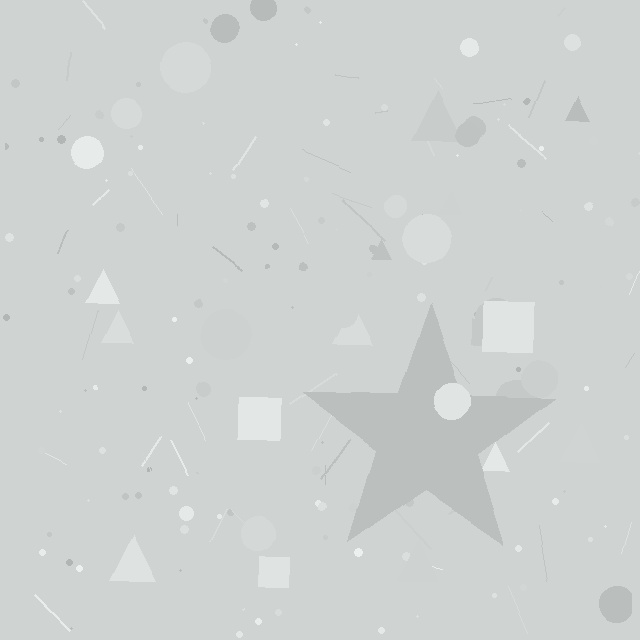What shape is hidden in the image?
A star is hidden in the image.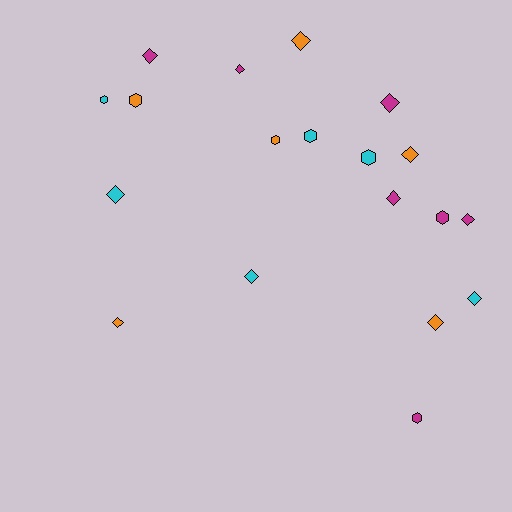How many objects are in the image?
There are 19 objects.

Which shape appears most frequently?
Diamond, with 12 objects.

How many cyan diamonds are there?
There are 3 cyan diamonds.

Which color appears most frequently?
Magenta, with 7 objects.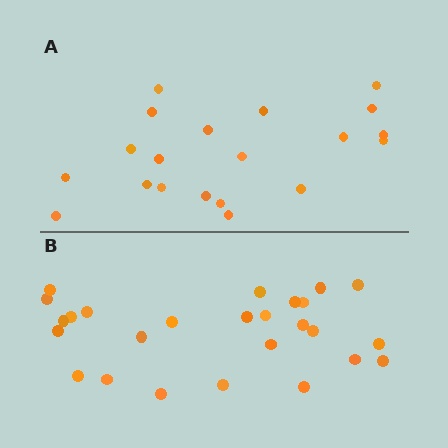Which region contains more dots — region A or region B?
Region B (the bottom region) has more dots.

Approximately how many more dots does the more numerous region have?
Region B has about 6 more dots than region A.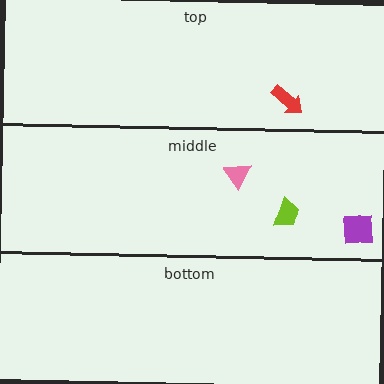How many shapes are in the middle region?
3.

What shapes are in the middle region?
The purple square, the lime trapezoid, the pink triangle.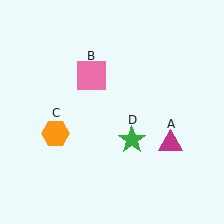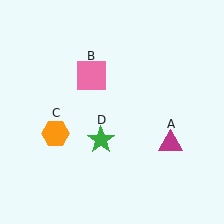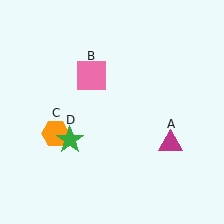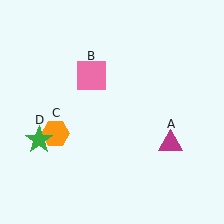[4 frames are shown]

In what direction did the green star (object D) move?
The green star (object D) moved left.